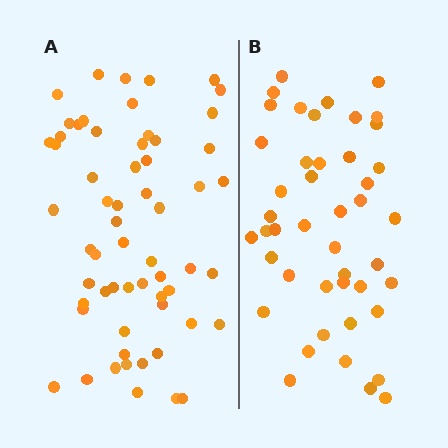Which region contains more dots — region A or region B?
Region A (the left region) has more dots.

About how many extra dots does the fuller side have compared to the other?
Region A has approximately 15 more dots than region B.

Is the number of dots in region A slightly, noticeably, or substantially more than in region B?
Region A has noticeably more, but not dramatically so. The ratio is roughly 1.3 to 1.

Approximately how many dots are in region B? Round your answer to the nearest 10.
About 40 dots. (The exact count is 45, which rounds to 40.)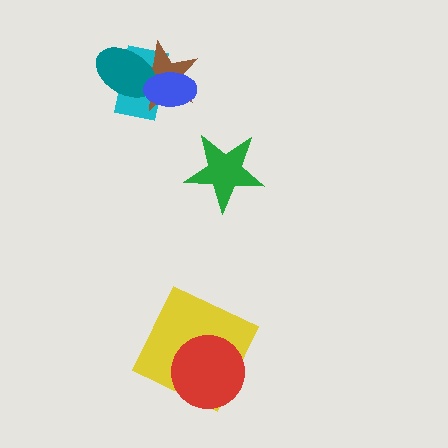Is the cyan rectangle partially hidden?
Yes, it is partially covered by another shape.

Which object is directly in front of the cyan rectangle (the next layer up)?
The brown star is directly in front of the cyan rectangle.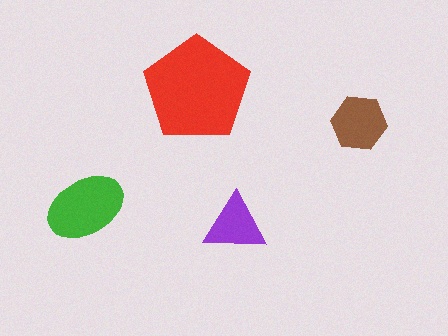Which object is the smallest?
The purple triangle.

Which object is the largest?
The red pentagon.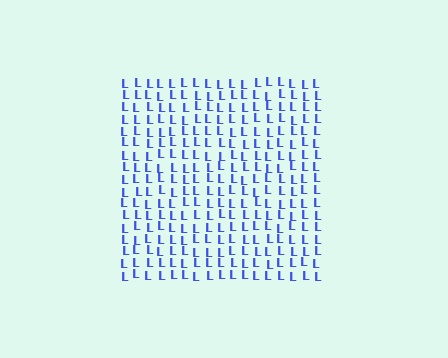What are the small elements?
The small elements are letter L's.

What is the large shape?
The large shape is a square.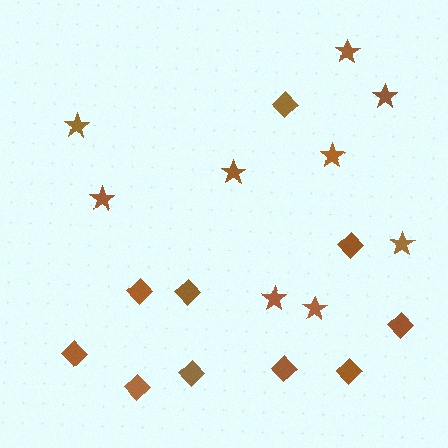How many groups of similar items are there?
There are 2 groups: one group of stars (9) and one group of diamonds (10).